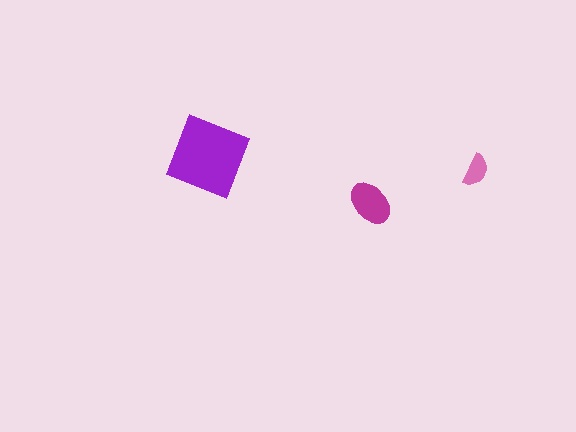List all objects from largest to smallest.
The purple square, the magenta ellipse, the pink semicircle.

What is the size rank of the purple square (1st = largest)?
1st.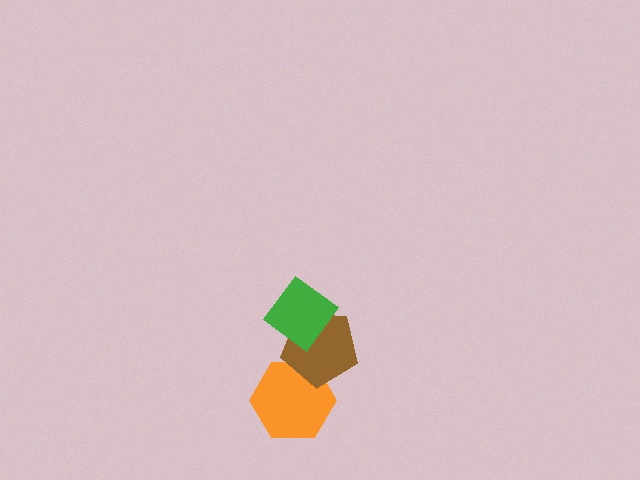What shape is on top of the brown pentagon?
The green diamond is on top of the brown pentagon.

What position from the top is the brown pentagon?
The brown pentagon is 2nd from the top.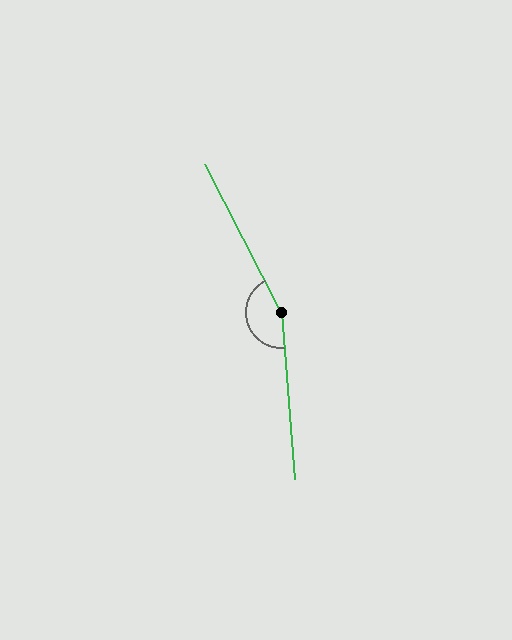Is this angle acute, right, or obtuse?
It is obtuse.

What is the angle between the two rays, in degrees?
Approximately 157 degrees.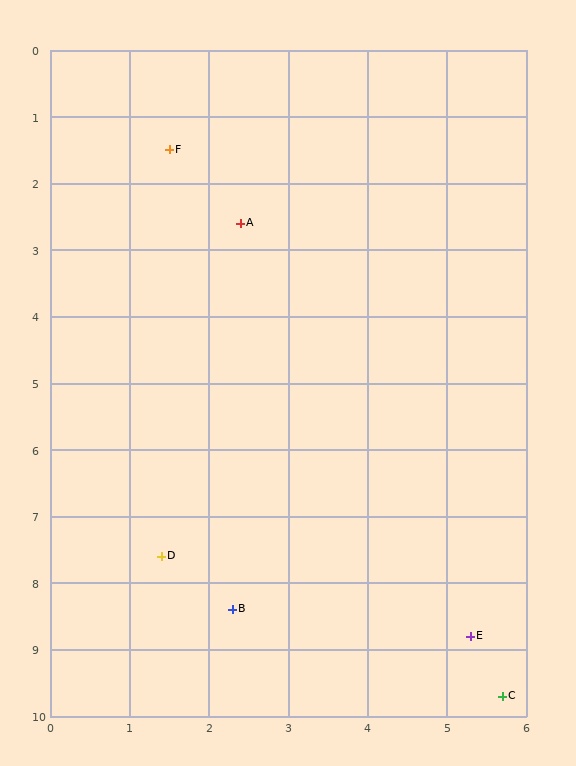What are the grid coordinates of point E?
Point E is at approximately (5.3, 8.8).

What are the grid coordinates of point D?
Point D is at approximately (1.4, 7.6).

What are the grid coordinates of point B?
Point B is at approximately (2.3, 8.4).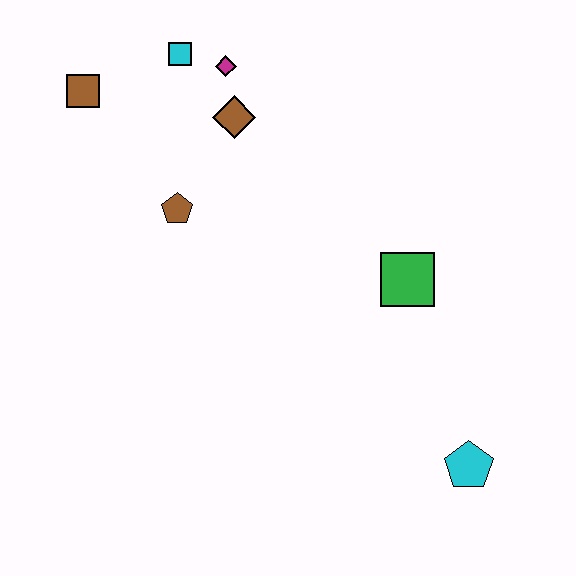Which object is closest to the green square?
The cyan pentagon is closest to the green square.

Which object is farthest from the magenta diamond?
The cyan pentagon is farthest from the magenta diamond.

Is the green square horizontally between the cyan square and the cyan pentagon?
Yes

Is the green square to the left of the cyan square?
No